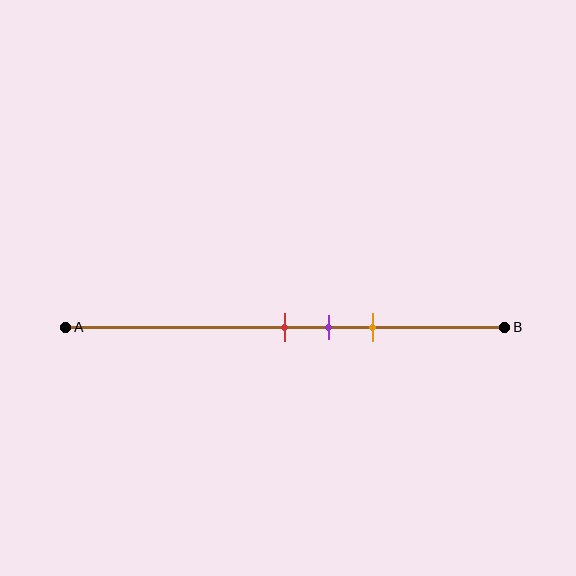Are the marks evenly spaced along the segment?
Yes, the marks are approximately evenly spaced.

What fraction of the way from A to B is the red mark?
The red mark is approximately 50% (0.5) of the way from A to B.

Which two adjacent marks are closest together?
The red and purple marks are the closest adjacent pair.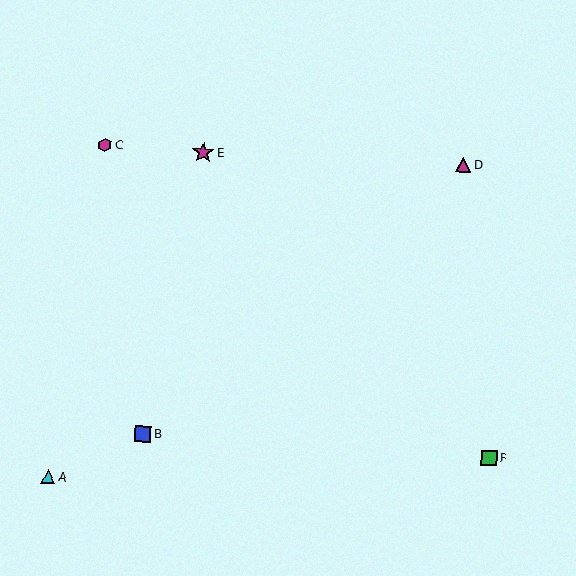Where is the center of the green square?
The center of the green square is at (489, 458).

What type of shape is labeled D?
Shape D is a magenta triangle.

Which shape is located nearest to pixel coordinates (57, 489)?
The cyan triangle (labeled A) at (48, 477) is nearest to that location.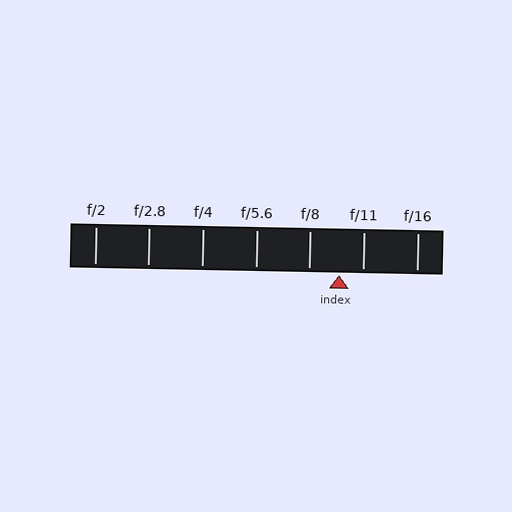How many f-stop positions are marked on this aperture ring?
There are 7 f-stop positions marked.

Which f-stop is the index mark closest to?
The index mark is closest to f/11.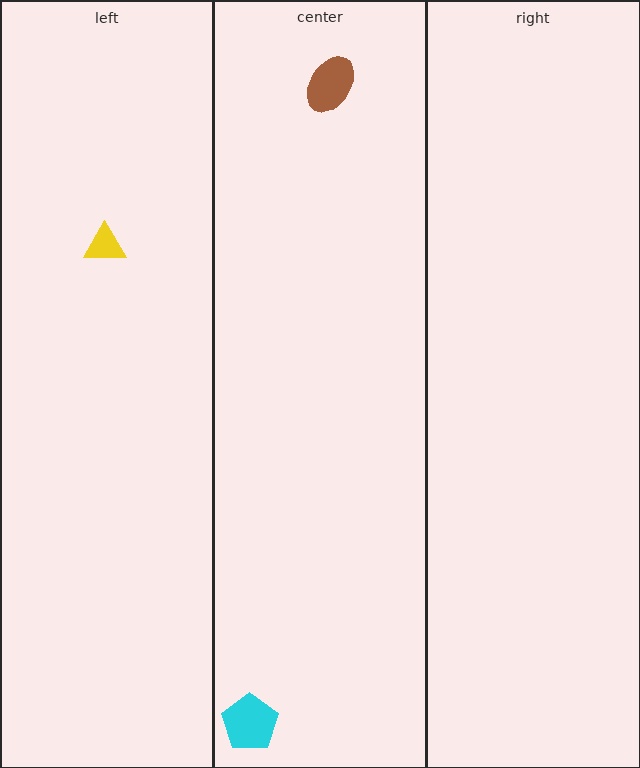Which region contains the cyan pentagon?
The center region.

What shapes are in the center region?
The cyan pentagon, the brown ellipse.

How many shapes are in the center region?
2.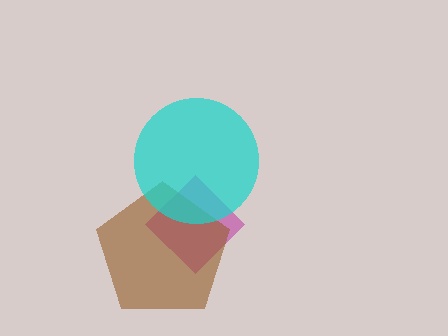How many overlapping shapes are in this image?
There are 3 overlapping shapes in the image.